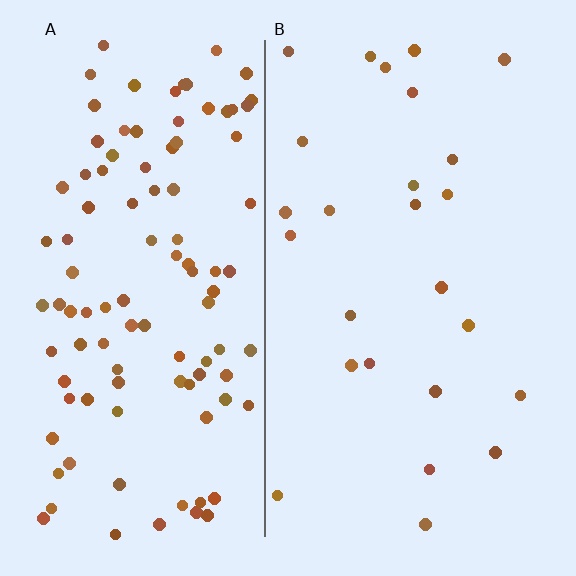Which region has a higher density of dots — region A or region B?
A (the left).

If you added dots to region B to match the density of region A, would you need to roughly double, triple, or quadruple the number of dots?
Approximately quadruple.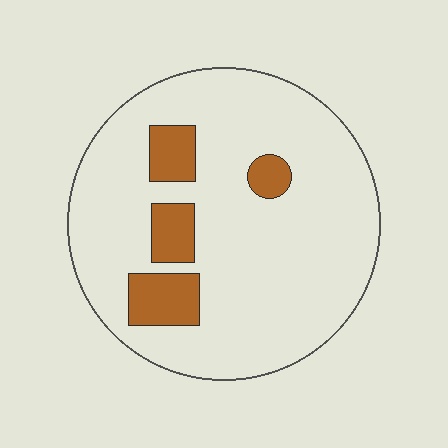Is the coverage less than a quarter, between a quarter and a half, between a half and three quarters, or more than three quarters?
Less than a quarter.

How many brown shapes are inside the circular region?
4.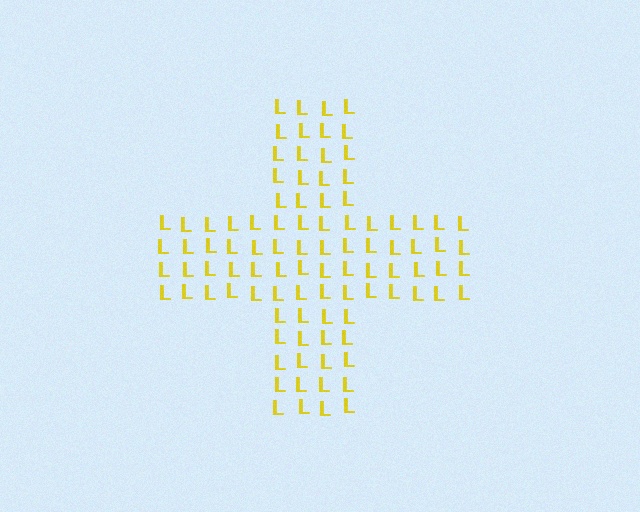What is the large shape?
The large shape is a cross.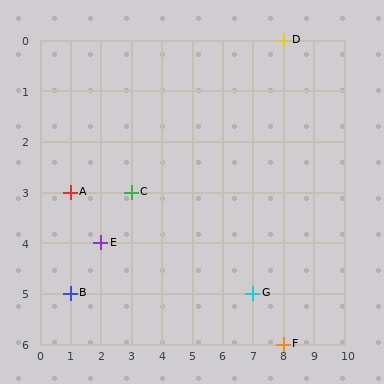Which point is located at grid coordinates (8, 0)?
Point D is at (8, 0).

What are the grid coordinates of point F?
Point F is at grid coordinates (8, 6).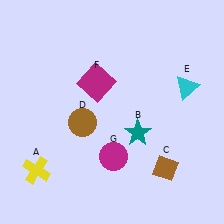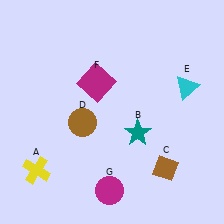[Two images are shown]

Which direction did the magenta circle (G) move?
The magenta circle (G) moved down.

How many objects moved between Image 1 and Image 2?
1 object moved between the two images.